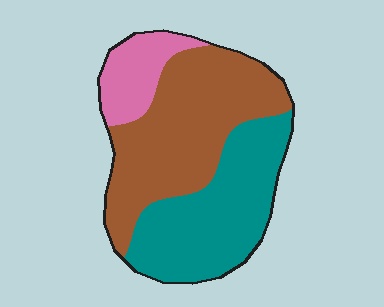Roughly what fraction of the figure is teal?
Teal covers around 40% of the figure.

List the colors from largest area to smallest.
From largest to smallest: brown, teal, pink.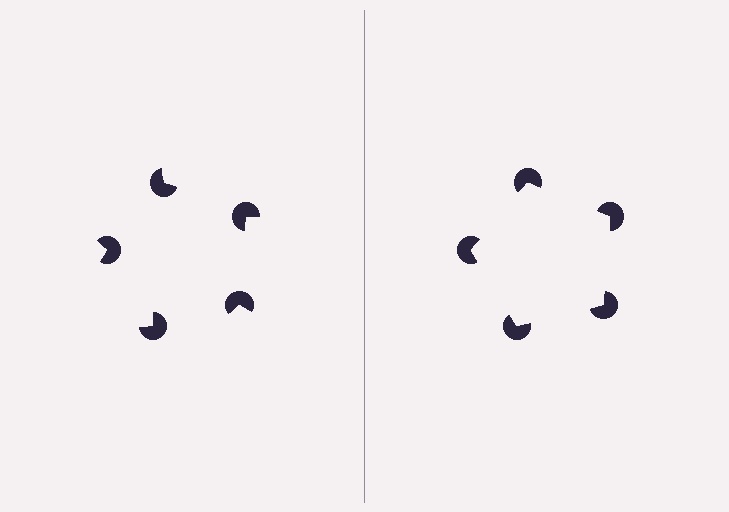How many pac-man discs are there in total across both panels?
10 — 5 on each side.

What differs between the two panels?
The pac-man discs are positioned identically on both sides; only the wedge orientations differ. On the right they align to a pentagon; on the left they are misaligned.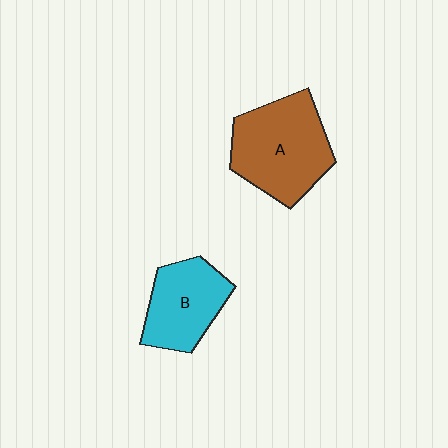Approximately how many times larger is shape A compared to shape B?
Approximately 1.4 times.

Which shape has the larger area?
Shape A (brown).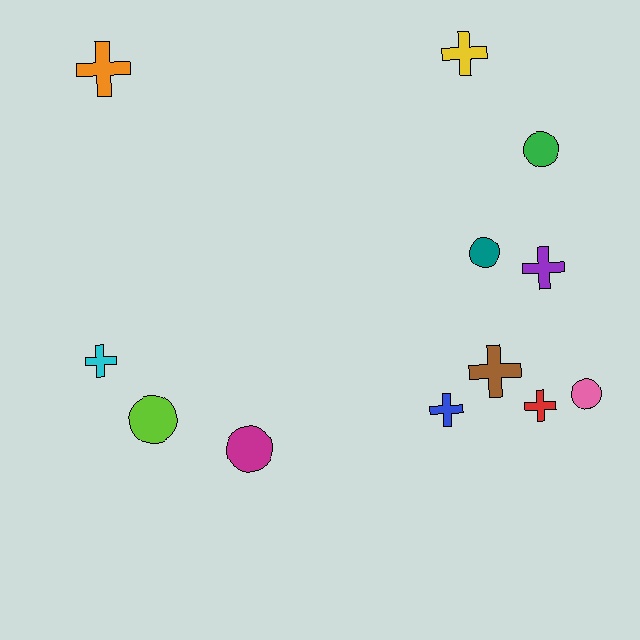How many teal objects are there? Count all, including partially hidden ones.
There is 1 teal object.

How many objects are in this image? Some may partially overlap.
There are 12 objects.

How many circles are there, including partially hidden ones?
There are 5 circles.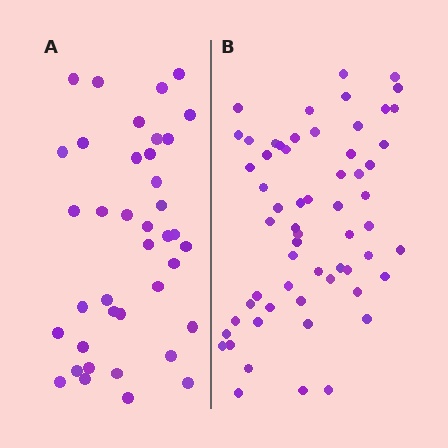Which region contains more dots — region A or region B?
Region B (the right region) has more dots.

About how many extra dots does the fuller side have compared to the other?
Region B has approximately 20 more dots than region A.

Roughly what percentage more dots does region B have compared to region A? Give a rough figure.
About 55% more.